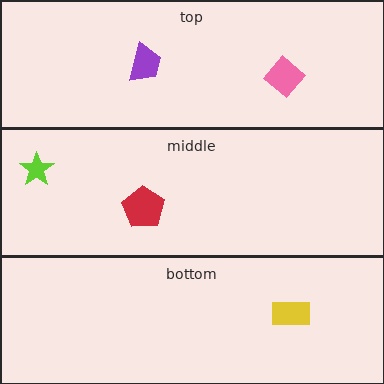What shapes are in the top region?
The purple trapezoid, the pink diamond.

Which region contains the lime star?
The middle region.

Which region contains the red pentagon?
The middle region.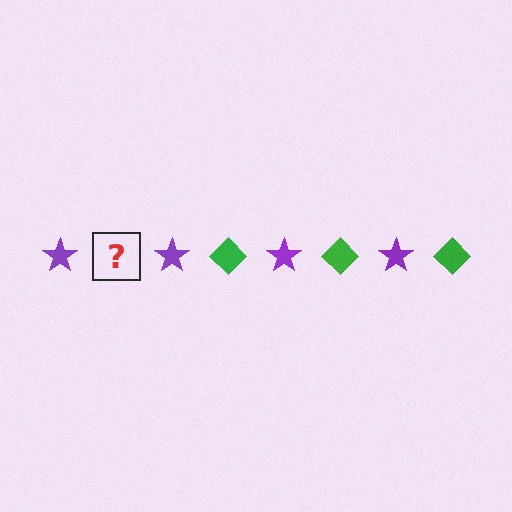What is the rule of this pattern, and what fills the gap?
The rule is that the pattern alternates between purple star and green diamond. The gap should be filled with a green diamond.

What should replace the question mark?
The question mark should be replaced with a green diamond.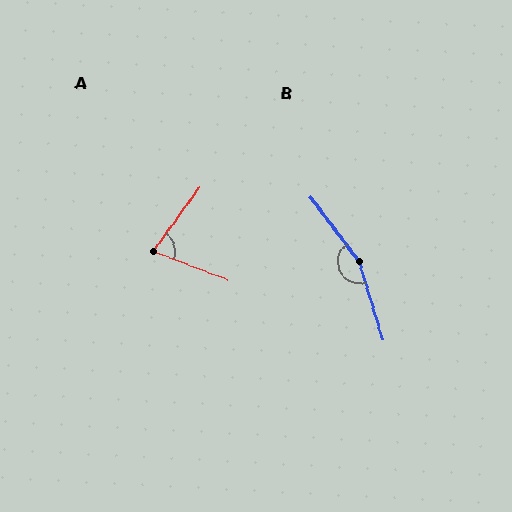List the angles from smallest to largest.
A (75°), B (160°).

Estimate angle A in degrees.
Approximately 75 degrees.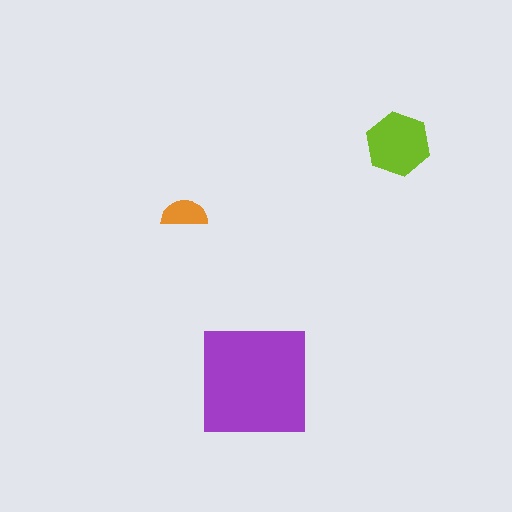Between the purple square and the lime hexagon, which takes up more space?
The purple square.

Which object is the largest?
The purple square.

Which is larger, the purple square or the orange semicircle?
The purple square.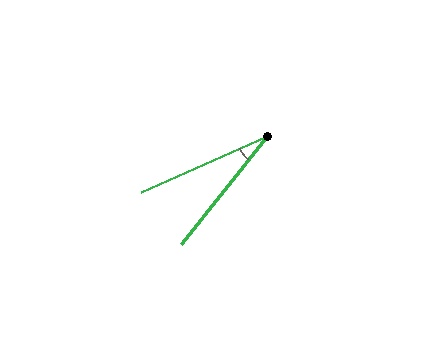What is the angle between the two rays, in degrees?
Approximately 28 degrees.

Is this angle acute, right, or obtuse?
It is acute.